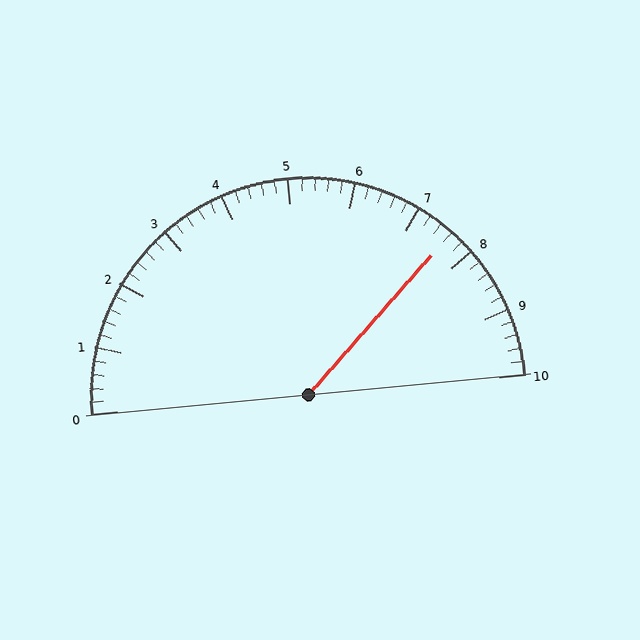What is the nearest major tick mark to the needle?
The nearest major tick mark is 8.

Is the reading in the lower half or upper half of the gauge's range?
The reading is in the upper half of the range (0 to 10).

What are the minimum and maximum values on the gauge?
The gauge ranges from 0 to 10.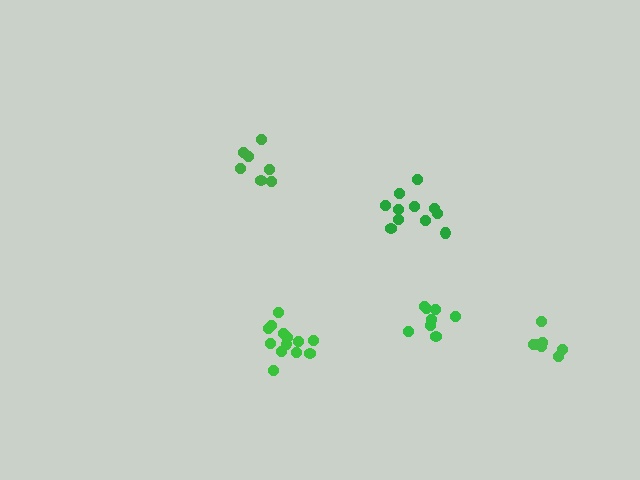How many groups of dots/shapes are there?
There are 5 groups.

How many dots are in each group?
Group 1: 7 dots, Group 2: 8 dots, Group 3: 11 dots, Group 4: 7 dots, Group 5: 13 dots (46 total).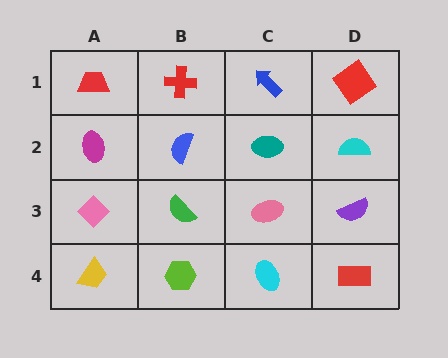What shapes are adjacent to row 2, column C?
A blue arrow (row 1, column C), a pink ellipse (row 3, column C), a blue semicircle (row 2, column B), a cyan semicircle (row 2, column D).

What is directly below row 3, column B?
A lime hexagon.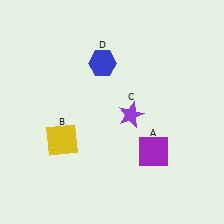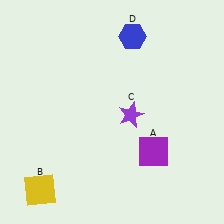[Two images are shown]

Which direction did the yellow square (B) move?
The yellow square (B) moved down.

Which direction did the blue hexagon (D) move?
The blue hexagon (D) moved right.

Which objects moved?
The objects that moved are: the yellow square (B), the blue hexagon (D).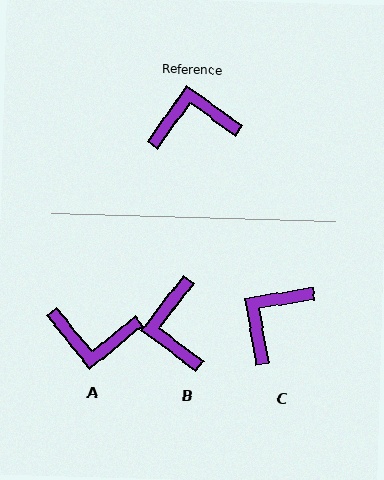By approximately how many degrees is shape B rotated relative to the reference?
Approximately 88 degrees counter-clockwise.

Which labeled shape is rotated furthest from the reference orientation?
A, about 165 degrees away.